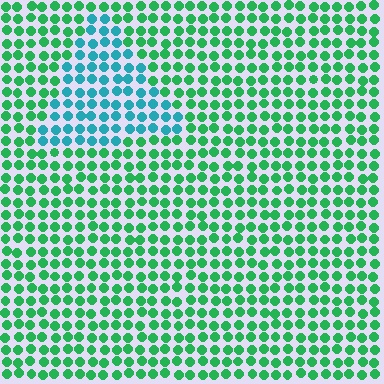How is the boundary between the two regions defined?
The boundary is defined purely by a slight shift in hue (about 44 degrees). Spacing, size, and orientation are identical on both sides.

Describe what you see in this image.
The image is filled with small green elements in a uniform arrangement. A triangle-shaped region is visible where the elements are tinted to a slightly different hue, forming a subtle color boundary.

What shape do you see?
I see a triangle.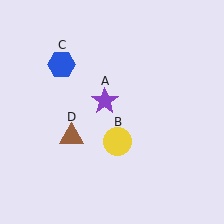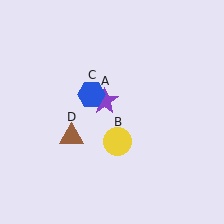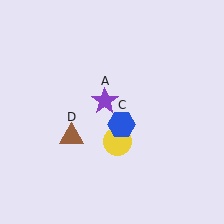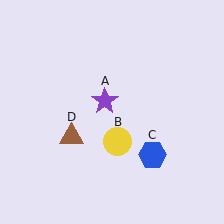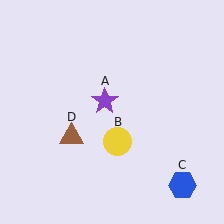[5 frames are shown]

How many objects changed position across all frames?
1 object changed position: blue hexagon (object C).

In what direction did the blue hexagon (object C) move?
The blue hexagon (object C) moved down and to the right.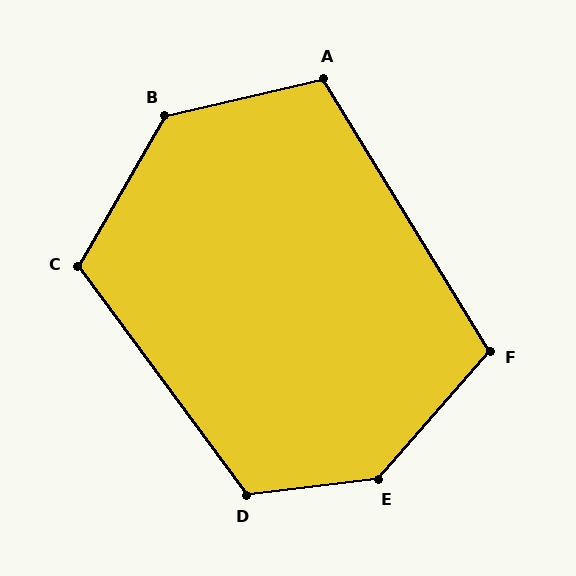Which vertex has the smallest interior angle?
F, at approximately 107 degrees.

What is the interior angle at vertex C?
Approximately 113 degrees (obtuse).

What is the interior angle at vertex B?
Approximately 133 degrees (obtuse).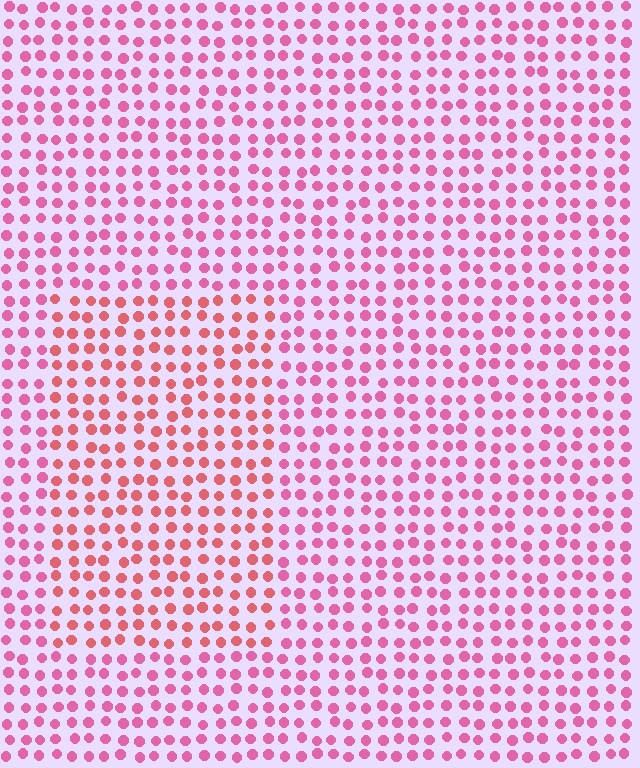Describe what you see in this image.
The image is filled with small pink elements in a uniform arrangement. A rectangle-shaped region is visible where the elements are tinted to a slightly different hue, forming a subtle color boundary.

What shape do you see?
I see a rectangle.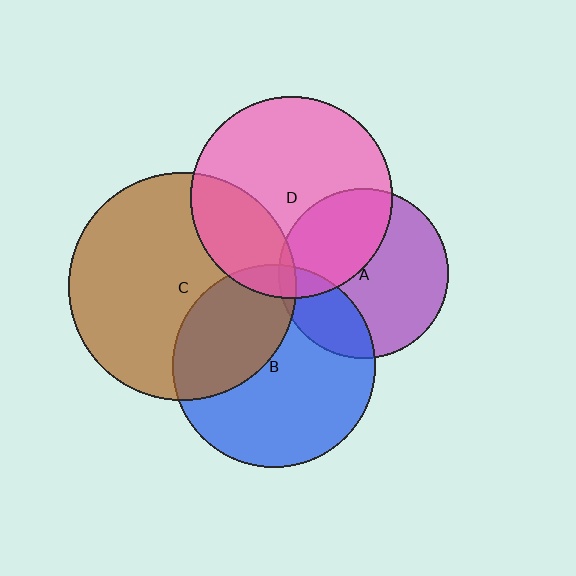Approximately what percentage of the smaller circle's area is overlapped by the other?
Approximately 25%.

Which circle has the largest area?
Circle C (brown).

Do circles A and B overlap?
Yes.